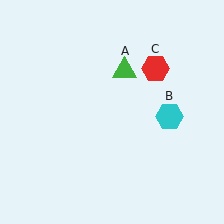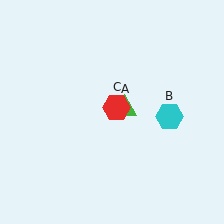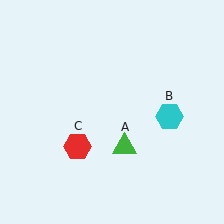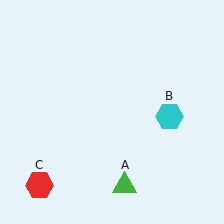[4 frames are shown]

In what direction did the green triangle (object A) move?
The green triangle (object A) moved down.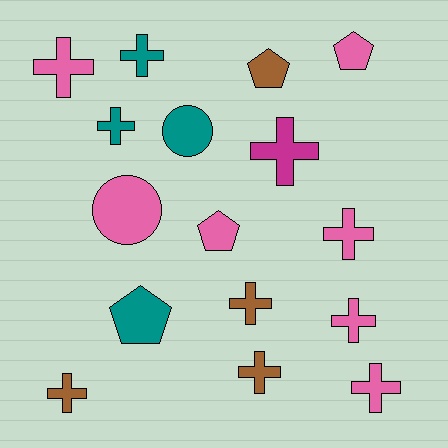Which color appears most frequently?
Pink, with 7 objects.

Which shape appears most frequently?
Cross, with 10 objects.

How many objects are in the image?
There are 16 objects.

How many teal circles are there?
There is 1 teal circle.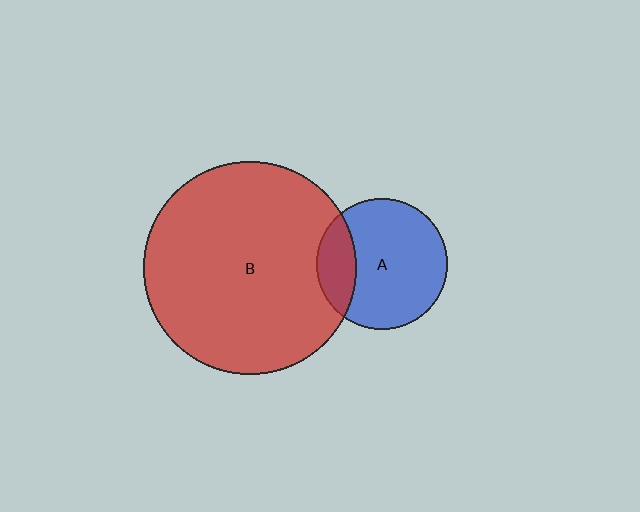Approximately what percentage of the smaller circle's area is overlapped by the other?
Approximately 20%.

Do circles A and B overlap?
Yes.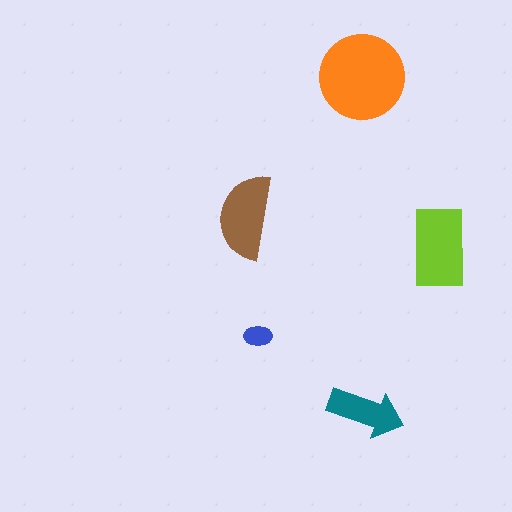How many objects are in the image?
There are 5 objects in the image.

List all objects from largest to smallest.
The orange circle, the lime rectangle, the brown semicircle, the teal arrow, the blue ellipse.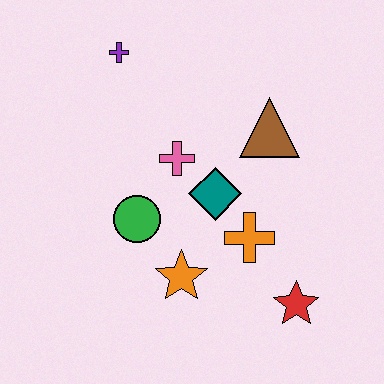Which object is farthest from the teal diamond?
The purple cross is farthest from the teal diamond.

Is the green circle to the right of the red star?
No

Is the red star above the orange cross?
No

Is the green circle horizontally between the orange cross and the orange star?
No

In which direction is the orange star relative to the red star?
The orange star is to the left of the red star.